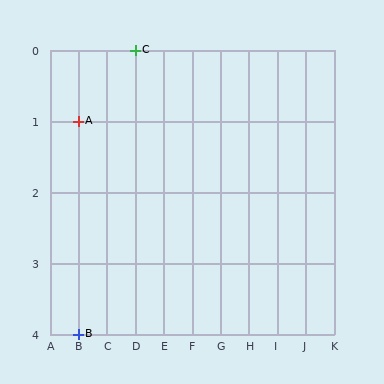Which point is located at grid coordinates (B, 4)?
Point B is at (B, 4).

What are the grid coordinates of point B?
Point B is at grid coordinates (B, 4).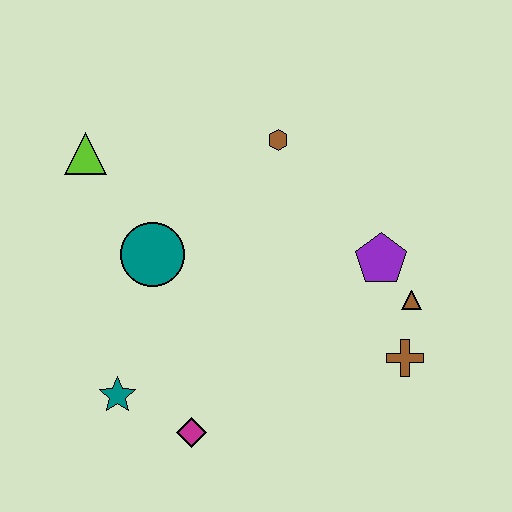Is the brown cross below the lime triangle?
Yes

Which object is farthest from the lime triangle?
The brown cross is farthest from the lime triangle.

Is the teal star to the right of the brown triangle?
No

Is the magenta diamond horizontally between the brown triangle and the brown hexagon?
No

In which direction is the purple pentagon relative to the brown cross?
The purple pentagon is above the brown cross.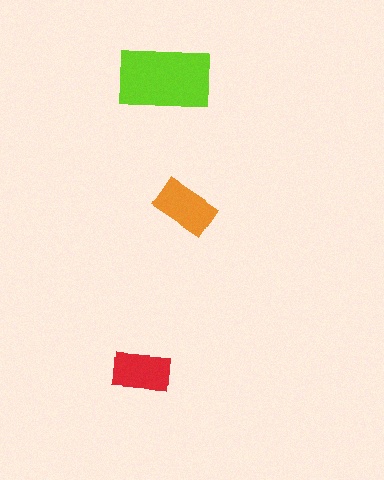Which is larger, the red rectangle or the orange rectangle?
The orange one.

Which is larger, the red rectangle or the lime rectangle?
The lime one.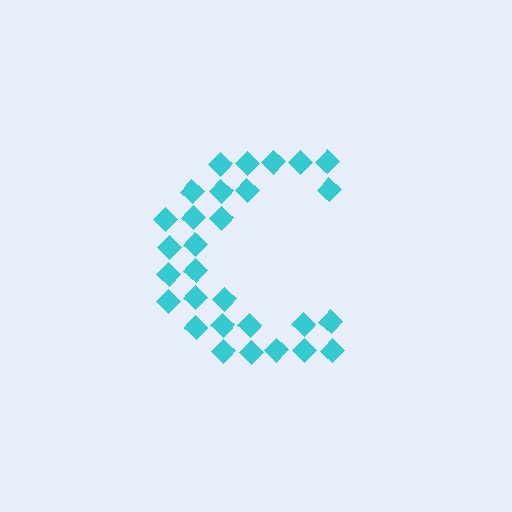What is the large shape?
The large shape is the letter C.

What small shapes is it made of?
It is made of small diamonds.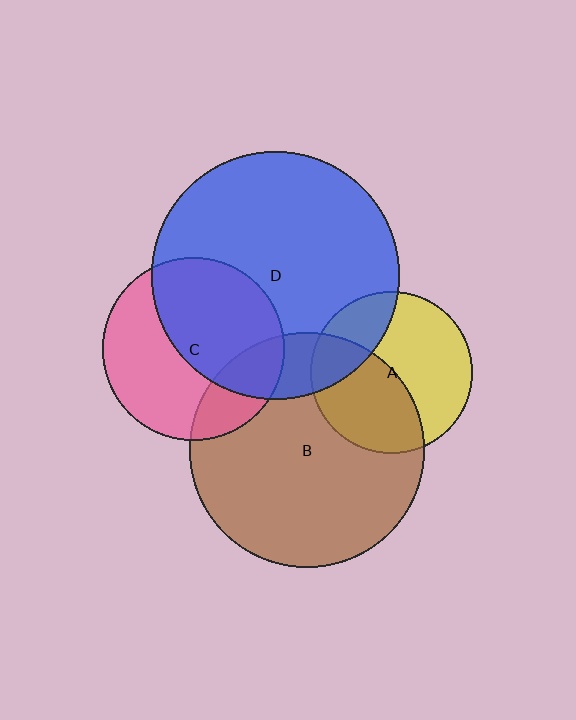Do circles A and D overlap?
Yes.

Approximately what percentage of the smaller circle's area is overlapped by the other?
Approximately 25%.